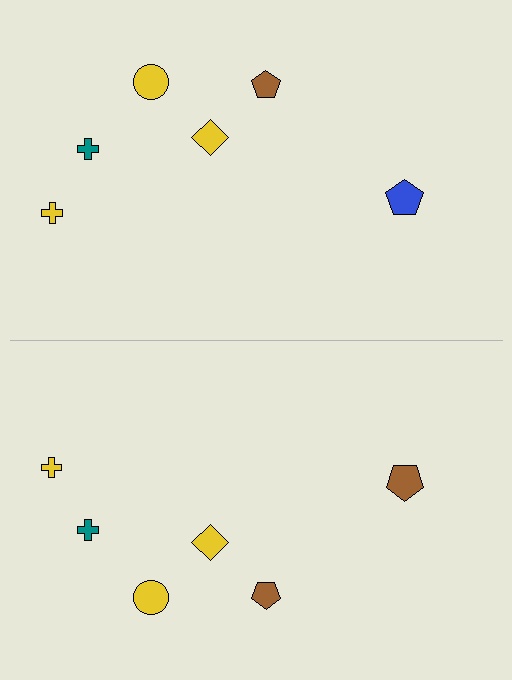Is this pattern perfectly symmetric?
No, the pattern is not perfectly symmetric. The brown pentagon on the bottom side breaks the symmetry — its mirror counterpart is blue.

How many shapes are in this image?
There are 12 shapes in this image.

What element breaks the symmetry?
The brown pentagon on the bottom side breaks the symmetry — its mirror counterpart is blue.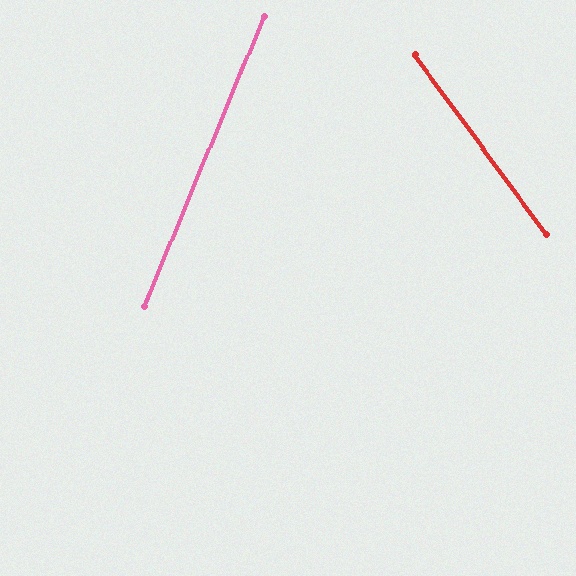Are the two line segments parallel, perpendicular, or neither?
Neither parallel nor perpendicular — they differ by about 59°.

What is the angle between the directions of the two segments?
Approximately 59 degrees.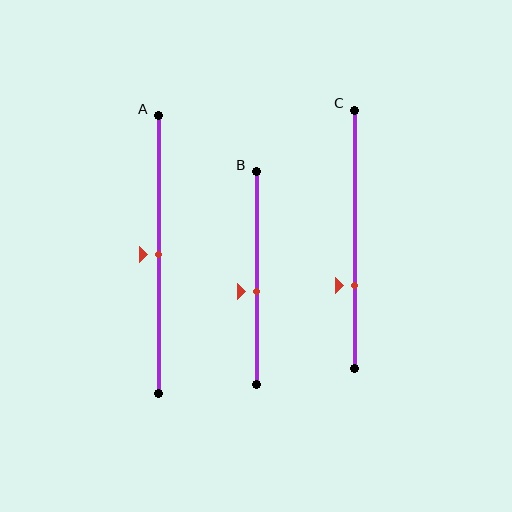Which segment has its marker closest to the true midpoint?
Segment A has its marker closest to the true midpoint.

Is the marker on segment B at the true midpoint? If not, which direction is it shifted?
No, the marker on segment B is shifted downward by about 7% of the segment length.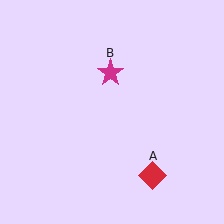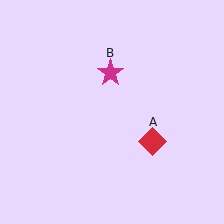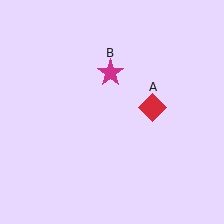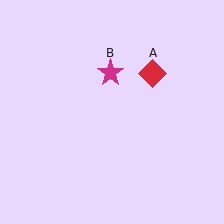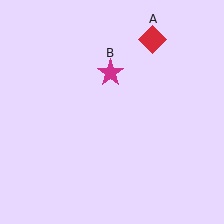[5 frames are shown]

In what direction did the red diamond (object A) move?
The red diamond (object A) moved up.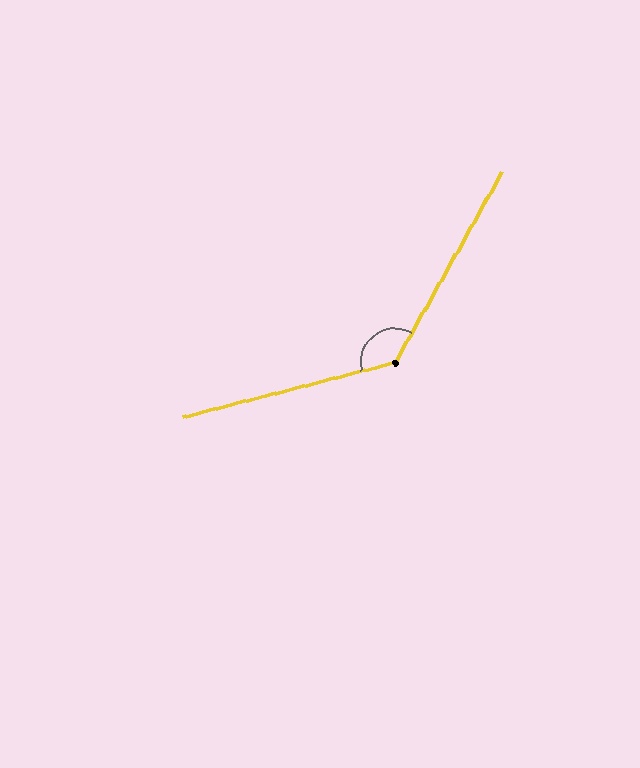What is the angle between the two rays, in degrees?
Approximately 134 degrees.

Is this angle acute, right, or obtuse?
It is obtuse.